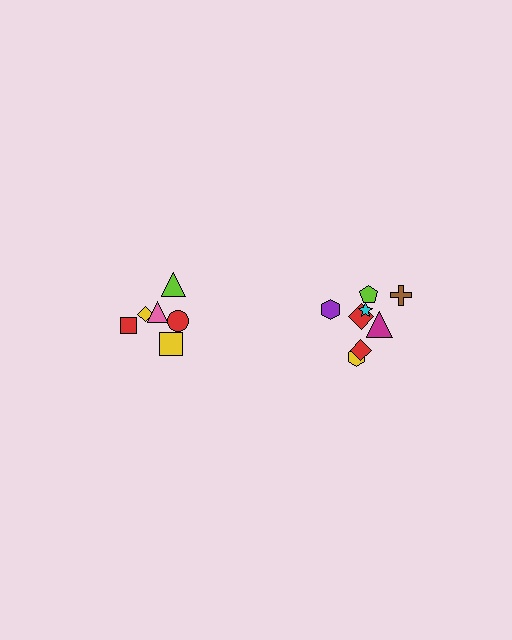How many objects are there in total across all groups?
There are 14 objects.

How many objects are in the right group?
There are 8 objects.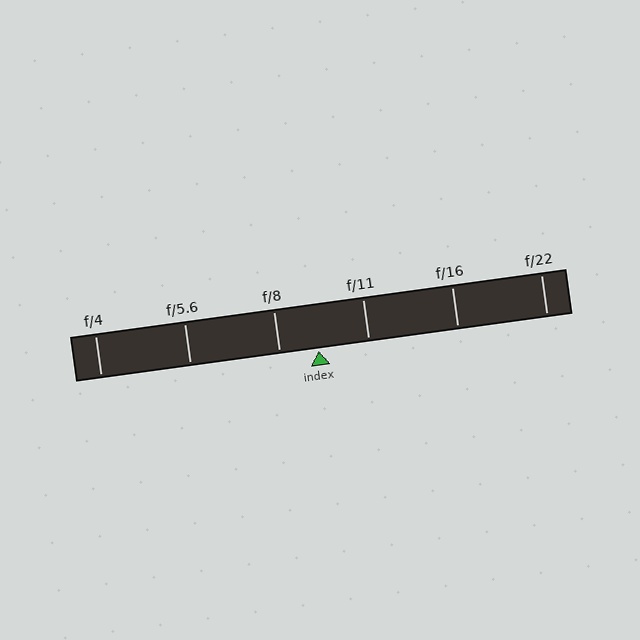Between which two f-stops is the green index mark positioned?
The index mark is between f/8 and f/11.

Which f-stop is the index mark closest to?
The index mark is closest to f/8.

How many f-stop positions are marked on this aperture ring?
There are 6 f-stop positions marked.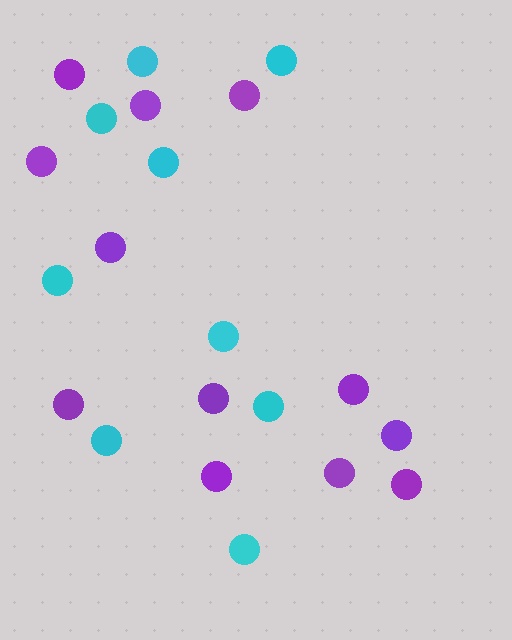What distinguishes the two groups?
There are 2 groups: one group of purple circles (12) and one group of cyan circles (9).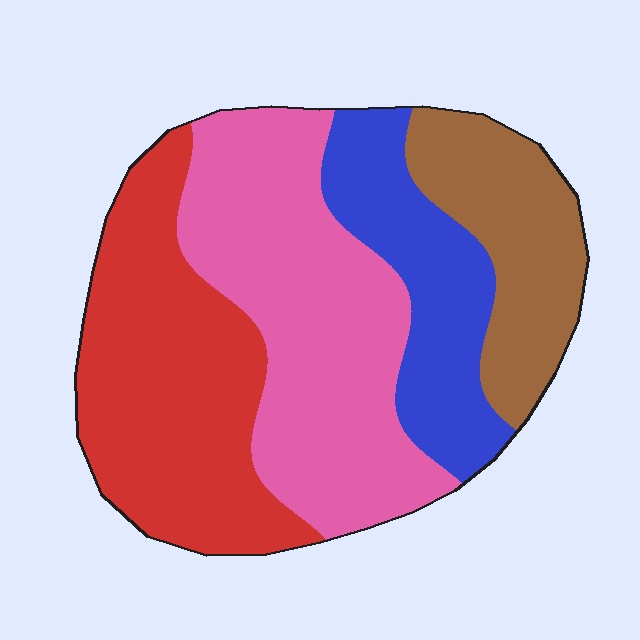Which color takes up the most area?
Pink, at roughly 35%.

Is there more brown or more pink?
Pink.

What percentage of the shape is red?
Red covers 31% of the shape.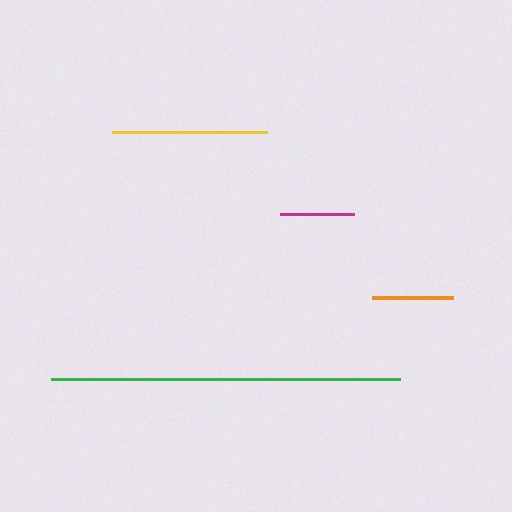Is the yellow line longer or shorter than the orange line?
The yellow line is longer than the orange line.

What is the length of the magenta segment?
The magenta segment is approximately 74 pixels long.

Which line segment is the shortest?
The magenta line is the shortest at approximately 74 pixels.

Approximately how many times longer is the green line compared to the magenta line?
The green line is approximately 4.8 times the length of the magenta line.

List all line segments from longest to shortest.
From longest to shortest: green, yellow, orange, magenta.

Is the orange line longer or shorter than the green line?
The green line is longer than the orange line.